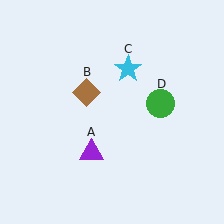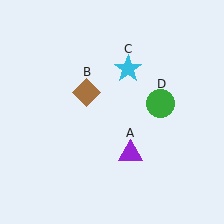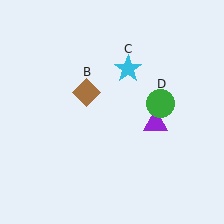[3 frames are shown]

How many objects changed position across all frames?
1 object changed position: purple triangle (object A).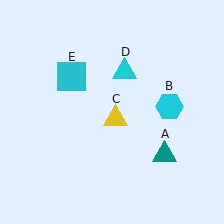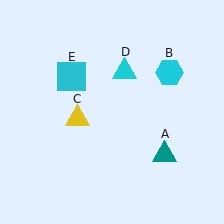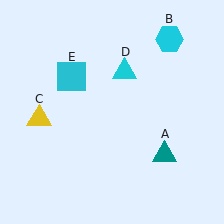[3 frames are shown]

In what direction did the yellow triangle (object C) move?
The yellow triangle (object C) moved left.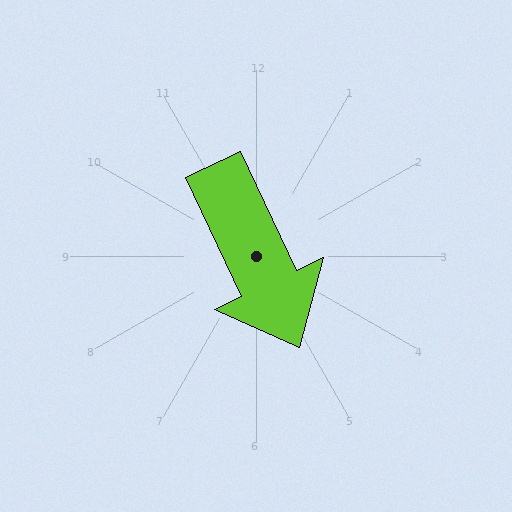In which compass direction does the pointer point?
Southeast.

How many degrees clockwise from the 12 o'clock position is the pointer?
Approximately 155 degrees.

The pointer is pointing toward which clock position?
Roughly 5 o'clock.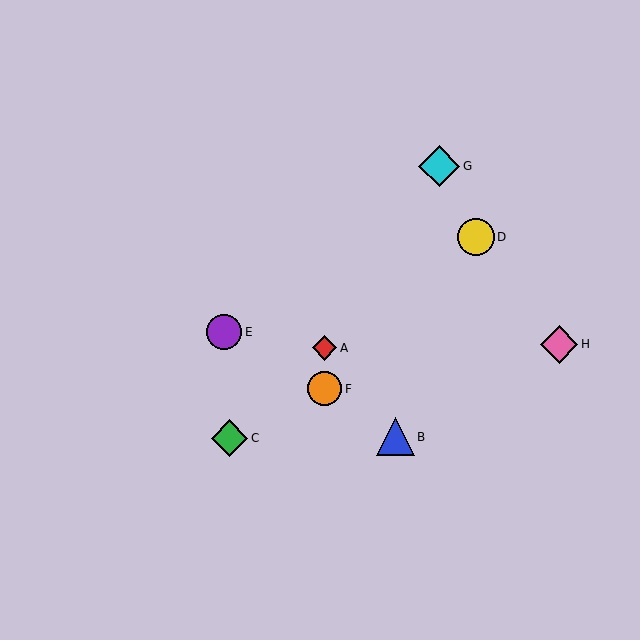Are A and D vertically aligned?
No, A is at x≈324 and D is at x≈476.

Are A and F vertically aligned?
Yes, both are at x≈324.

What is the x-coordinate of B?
Object B is at x≈395.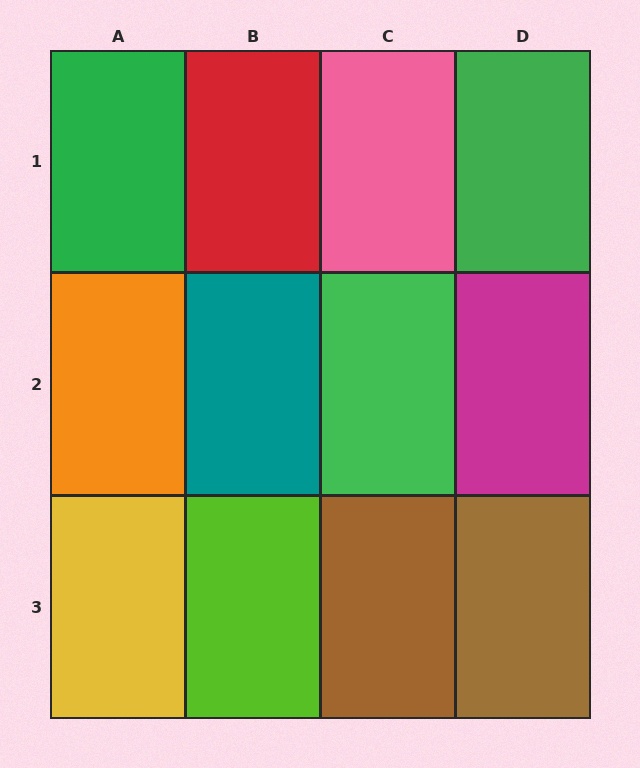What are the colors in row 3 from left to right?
Yellow, lime, brown, brown.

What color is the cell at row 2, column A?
Orange.